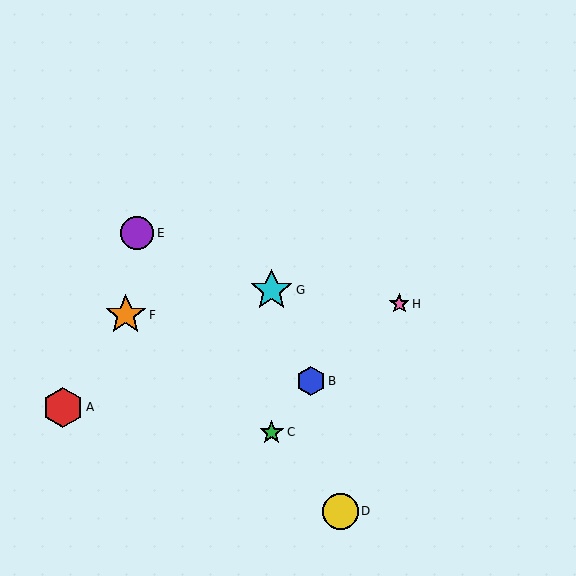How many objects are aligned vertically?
2 objects (C, G) are aligned vertically.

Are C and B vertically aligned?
No, C is at x≈272 and B is at x≈311.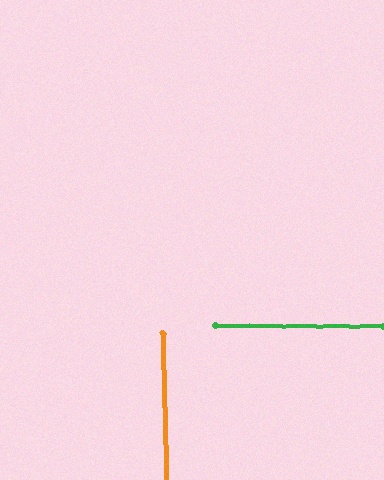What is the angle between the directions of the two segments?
Approximately 88 degrees.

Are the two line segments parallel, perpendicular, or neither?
Perpendicular — they meet at approximately 88°.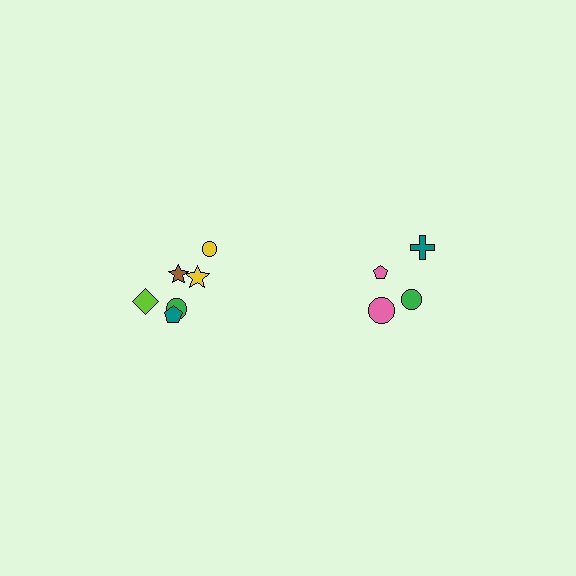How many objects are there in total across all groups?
There are 10 objects.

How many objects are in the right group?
There are 4 objects.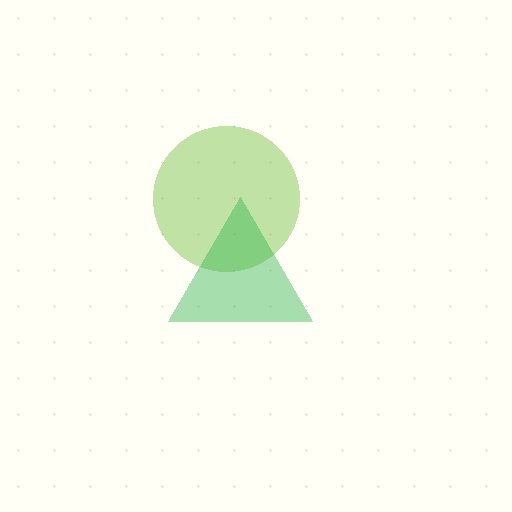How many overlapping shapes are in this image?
There are 2 overlapping shapes in the image.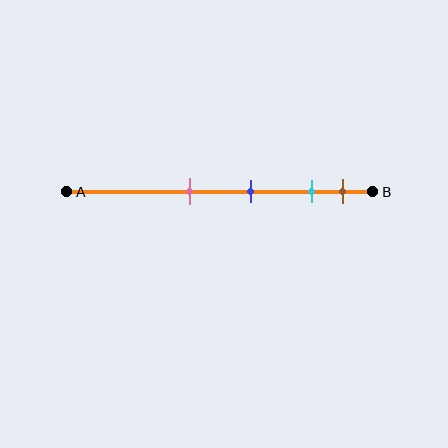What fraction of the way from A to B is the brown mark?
The brown mark is approximately 90% (0.9) of the way from A to B.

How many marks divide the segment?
There are 4 marks dividing the segment.